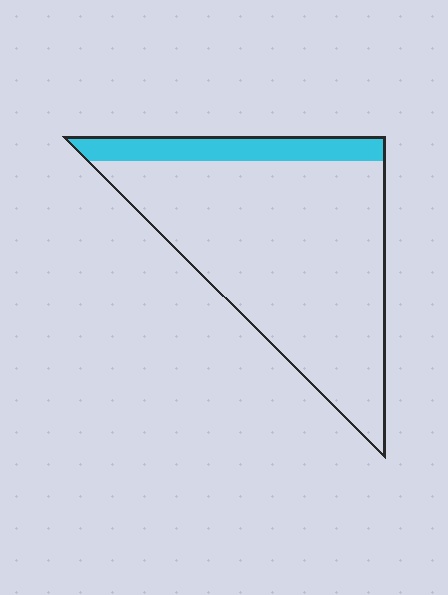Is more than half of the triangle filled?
No.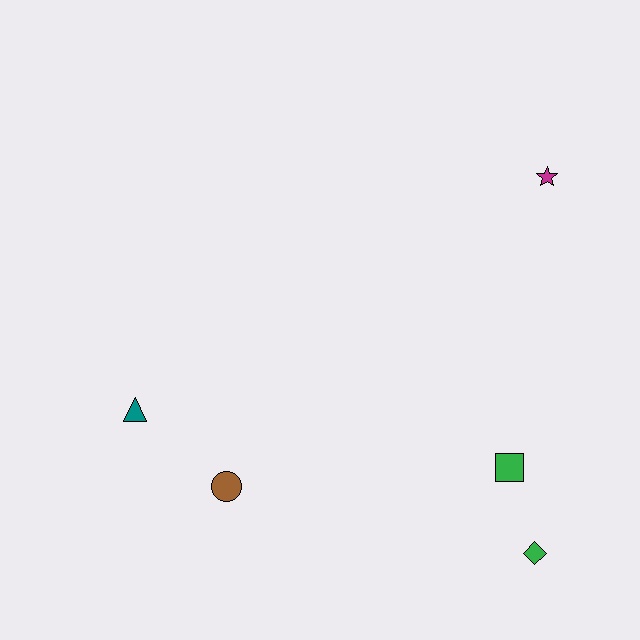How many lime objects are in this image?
There are no lime objects.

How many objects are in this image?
There are 5 objects.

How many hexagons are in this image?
There are no hexagons.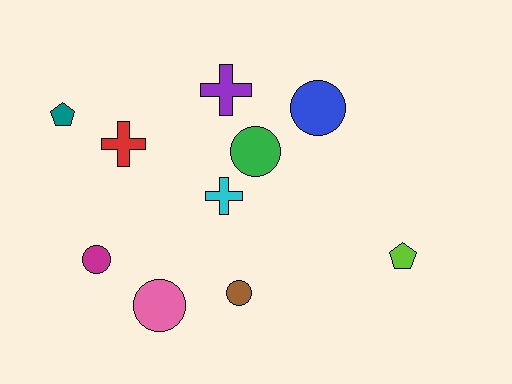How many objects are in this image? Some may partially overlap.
There are 10 objects.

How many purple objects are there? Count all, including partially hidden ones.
There is 1 purple object.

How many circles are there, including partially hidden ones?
There are 5 circles.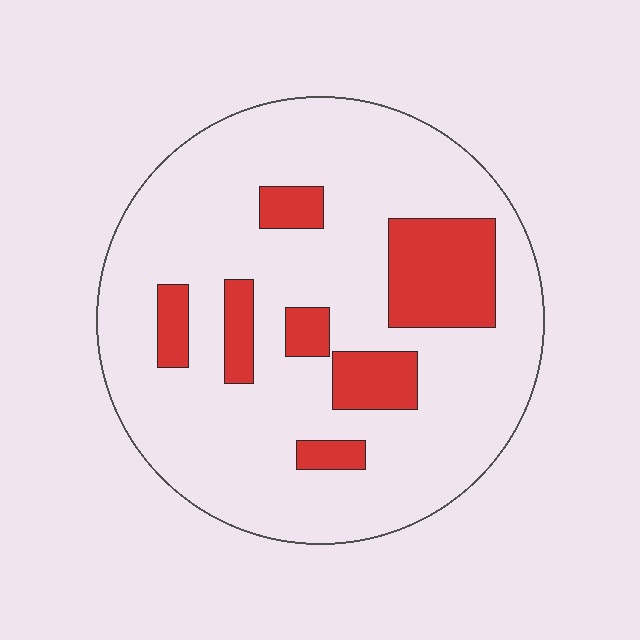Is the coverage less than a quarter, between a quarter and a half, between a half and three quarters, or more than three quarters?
Less than a quarter.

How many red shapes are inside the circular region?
7.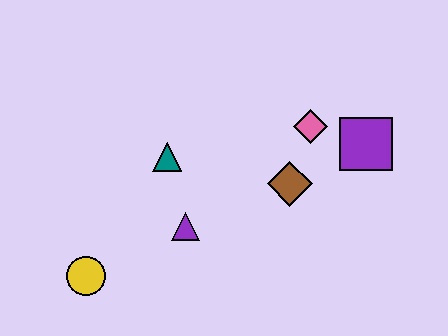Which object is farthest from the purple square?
The yellow circle is farthest from the purple square.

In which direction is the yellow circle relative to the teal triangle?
The yellow circle is below the teal triangle.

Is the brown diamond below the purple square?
Yes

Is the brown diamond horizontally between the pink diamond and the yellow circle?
Yes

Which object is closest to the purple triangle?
The teal triangle is closest to the purple triangle.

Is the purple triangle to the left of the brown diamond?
Yes